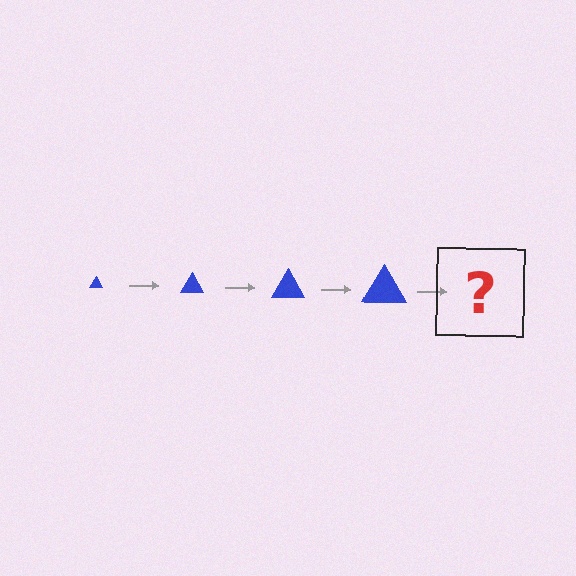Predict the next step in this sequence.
The next step is a blue triangle, larger than the previous one.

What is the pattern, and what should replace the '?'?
The pattern is that the triangle gets progressively larger each step. The '?' should be a blue triangle, larger than the previous one.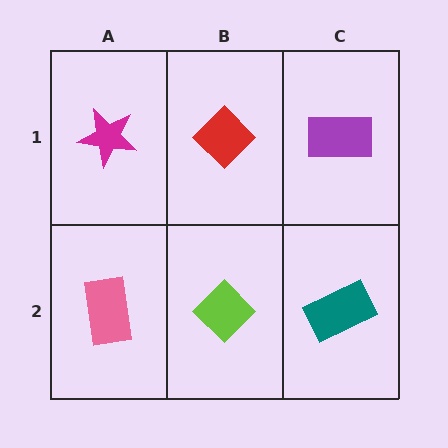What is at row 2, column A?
A pink rectangle.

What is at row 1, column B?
A red diamond.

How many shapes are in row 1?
3 shapes.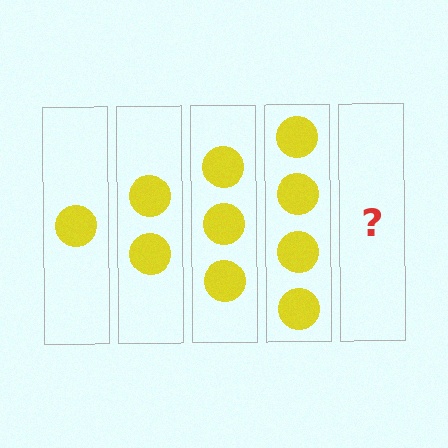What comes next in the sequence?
The next element should be 5 circles.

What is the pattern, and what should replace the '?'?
The pattern is that each step adds one more circle. The '?' should be 5 circles.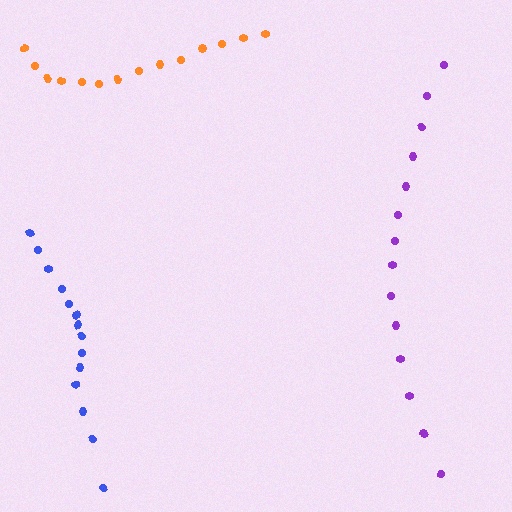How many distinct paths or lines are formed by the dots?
There are 3 distinct paths.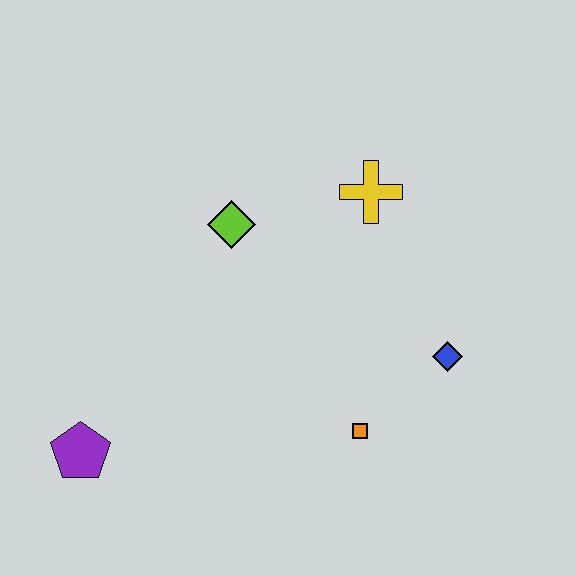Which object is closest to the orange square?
The blue diamond is closest to the orange square.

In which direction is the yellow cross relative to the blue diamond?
The yellow cross is above the blue diamond.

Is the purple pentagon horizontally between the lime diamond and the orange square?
No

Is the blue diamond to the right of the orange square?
Yes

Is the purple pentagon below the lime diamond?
Yes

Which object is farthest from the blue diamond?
The purple pentagon is farthest from the blue diamond.